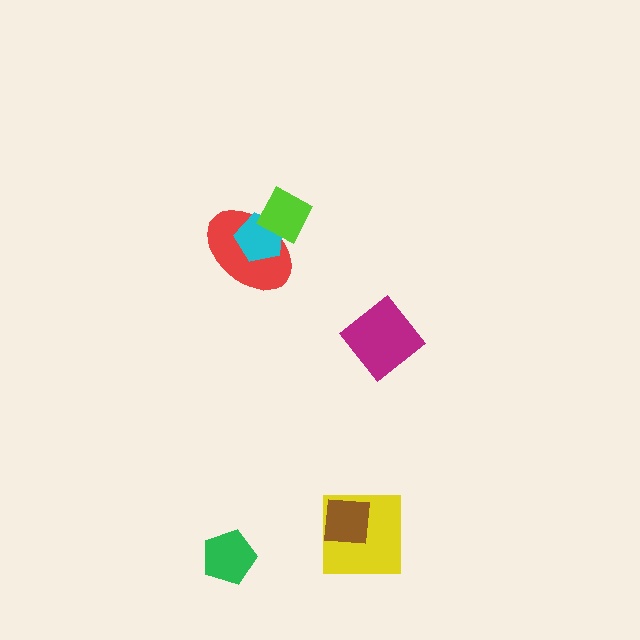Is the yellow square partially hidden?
Yes, it is partially covered by another shape.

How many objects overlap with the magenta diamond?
0 objects overlap with the magenta diamond.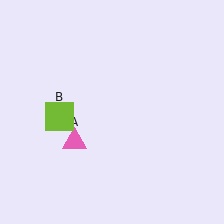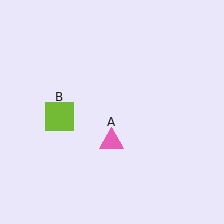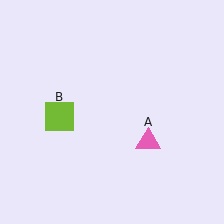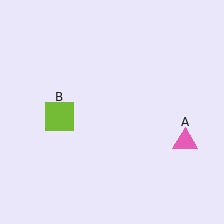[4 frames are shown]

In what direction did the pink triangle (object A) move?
The pink triangle (object A) moved right.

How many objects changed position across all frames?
1 object changed position: pink triangle (object A).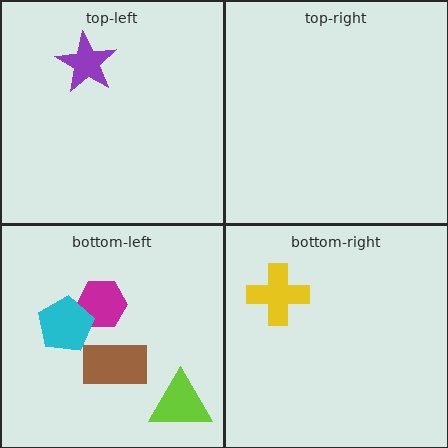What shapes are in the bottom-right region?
The yellow cross.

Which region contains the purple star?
The top-left region.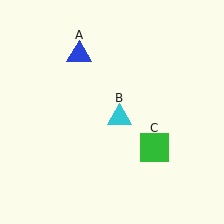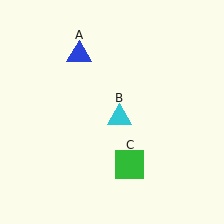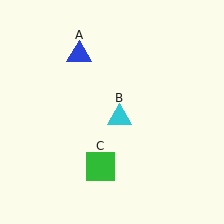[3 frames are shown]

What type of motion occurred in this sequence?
The green square (object C) rotated clockwise around the center of the scene.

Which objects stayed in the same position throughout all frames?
Blue triangle (object A) and cyan triangle (object B) remained stationary.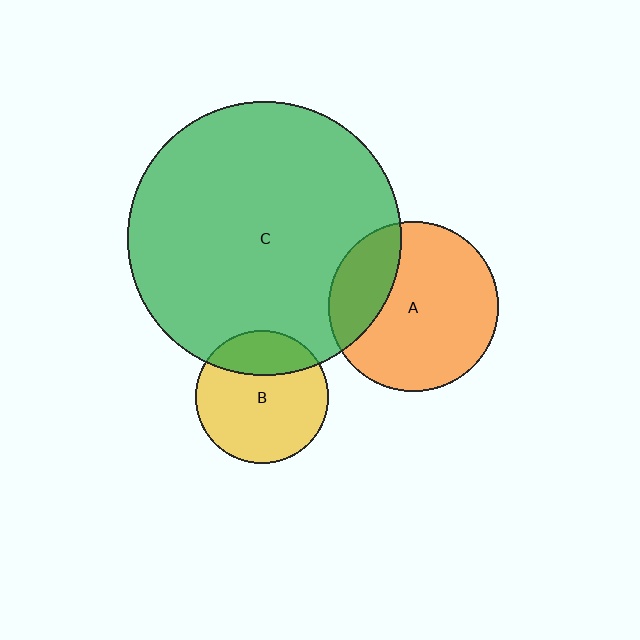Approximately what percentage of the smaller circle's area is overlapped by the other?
Approximately 25%.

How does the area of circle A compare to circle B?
Approximately 1.6 times.